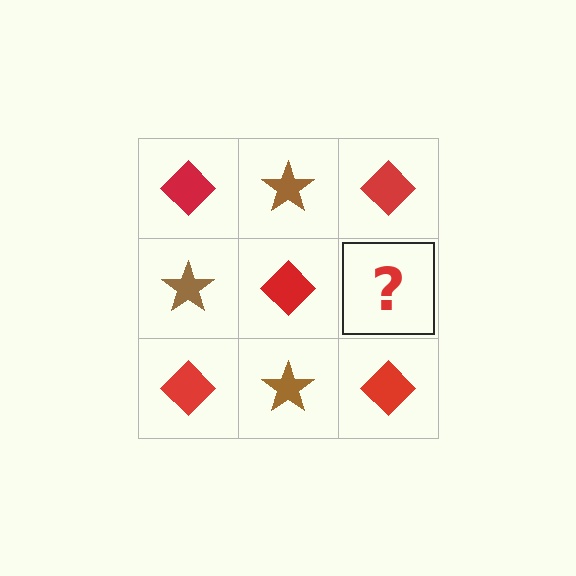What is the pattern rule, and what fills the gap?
The rule is that it alternates red diamond and brown star in a checkerboard pattern. The gap should be filled with a brown star.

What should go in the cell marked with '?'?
The missing cell should contain a brown star.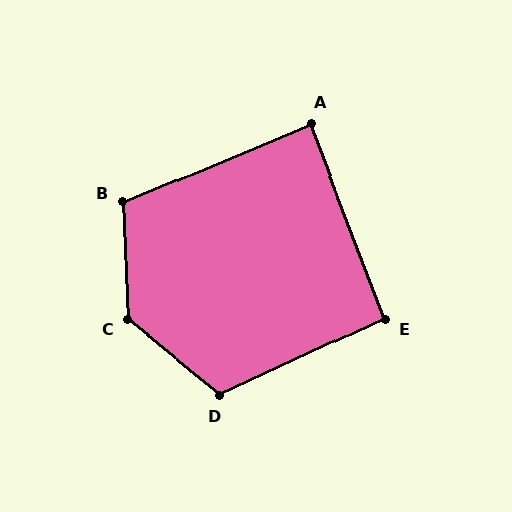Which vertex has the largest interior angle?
C, at approximately 131 degrees.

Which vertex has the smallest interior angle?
A, at approximately 88 degrees.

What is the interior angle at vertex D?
Approximately 116 degrees (obtuse).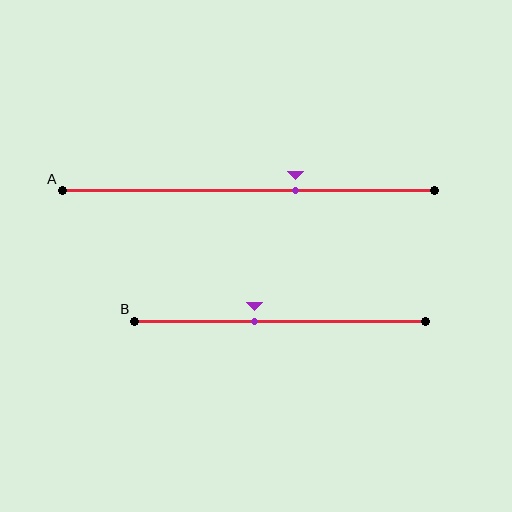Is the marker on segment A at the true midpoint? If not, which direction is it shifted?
No, the marker on segment A is shifted to the right by about 13% of the segment length.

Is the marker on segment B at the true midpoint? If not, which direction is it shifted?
No, the marker on segment B is shifted to the left by about 9% of the segment length.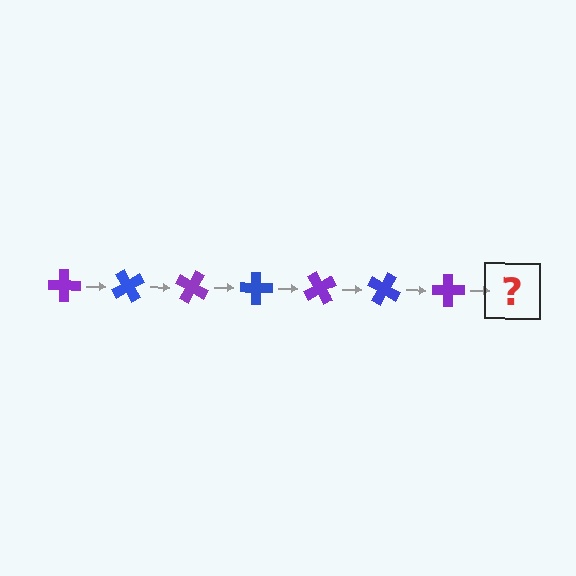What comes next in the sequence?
The next element should be a blue cross, rotated 420 degrees from the start.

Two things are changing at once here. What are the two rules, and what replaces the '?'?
The two rules are that it rotates 60 degrees each step and the color cycles through purple and blue. The '?' should be a blue cross, rotated 420 degrees from the start.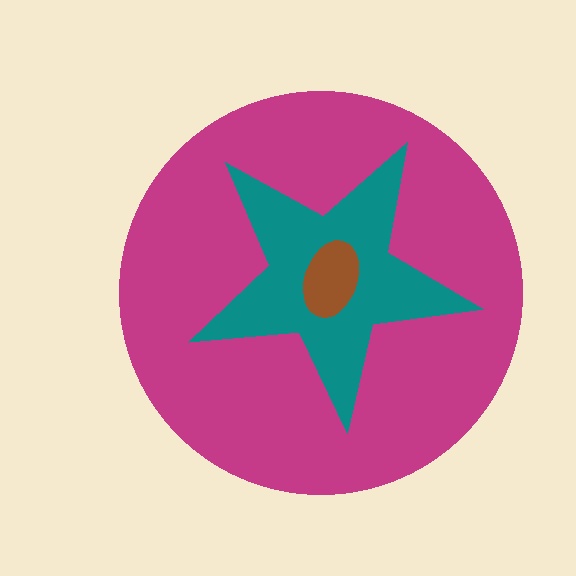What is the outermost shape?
The magenta circle.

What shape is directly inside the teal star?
The brown ellipse.